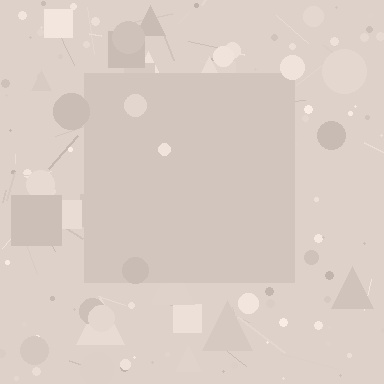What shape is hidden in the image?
A square is hidden in the image.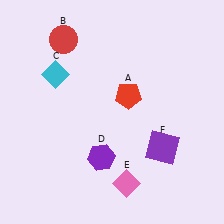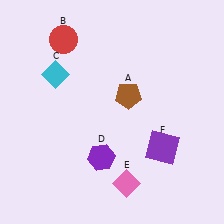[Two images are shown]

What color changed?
The pentagon (A) changed from red in Image 1 to brown in Image 2.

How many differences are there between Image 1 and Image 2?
There is 1 difference between the two images.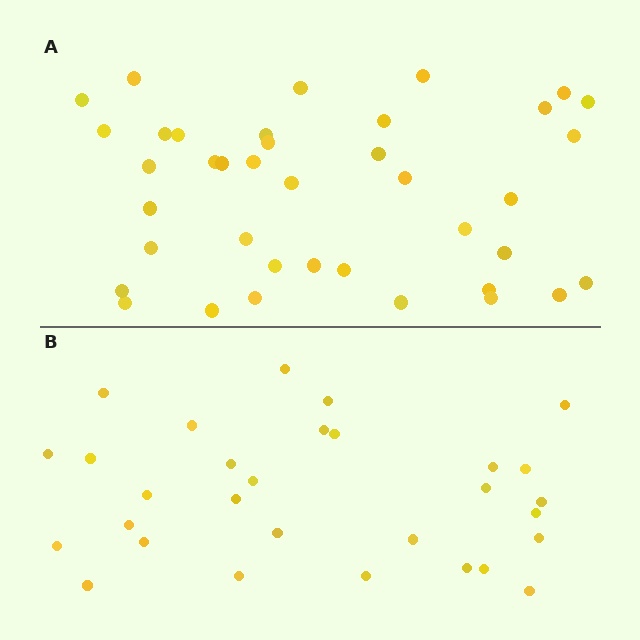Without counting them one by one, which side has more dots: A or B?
Region A (the top region) has more dots.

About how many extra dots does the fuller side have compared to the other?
Region A has roughly 8 or so more dots than region B.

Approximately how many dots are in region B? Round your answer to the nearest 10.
About 30 dots.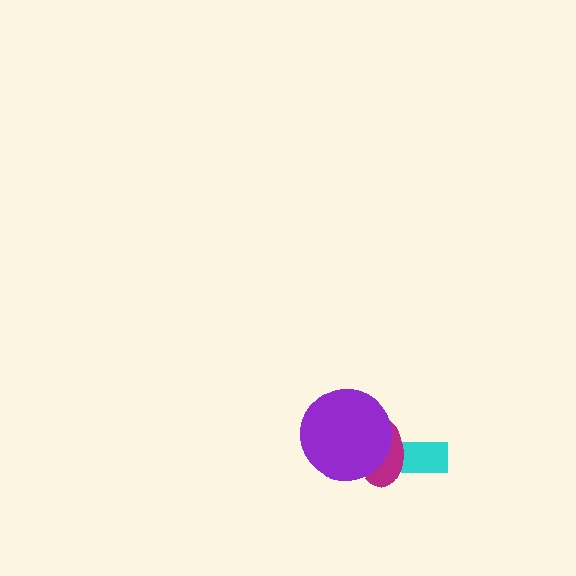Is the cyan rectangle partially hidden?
Yes, it is partially covered by another shape.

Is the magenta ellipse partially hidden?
Yes, it is partially covered by another shape.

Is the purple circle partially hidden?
No, no other shape covers it.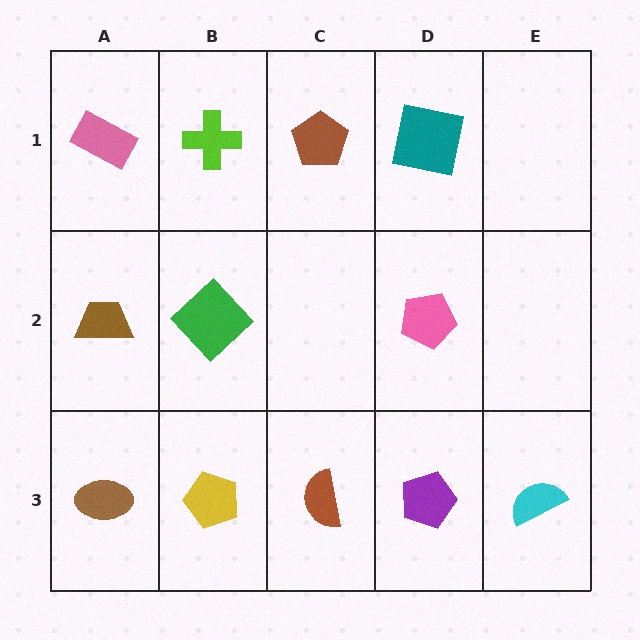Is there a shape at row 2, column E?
No, that cell is empty.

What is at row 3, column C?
A brown semicircle.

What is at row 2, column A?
A brown trapezoid.